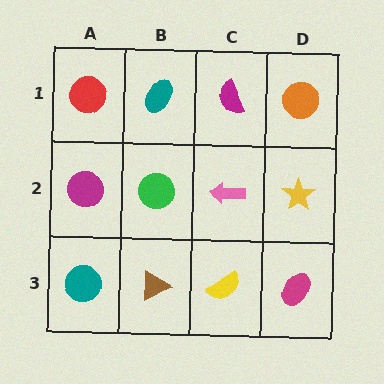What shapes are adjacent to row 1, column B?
A green circle (row 2, column B), a red circle (row 1, column A), a magenta semicircle (row 1, column C).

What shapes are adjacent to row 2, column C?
A magenta semicircle (row 1, column C), a yellow semicircle (row 3, column C), a green circle (row 2, column B), a yellow star (row 2, column D).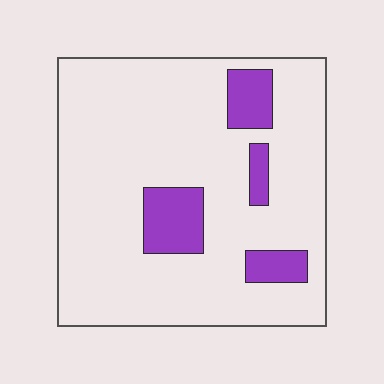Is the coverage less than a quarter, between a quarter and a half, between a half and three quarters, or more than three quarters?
Less than a quarter.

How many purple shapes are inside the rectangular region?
4.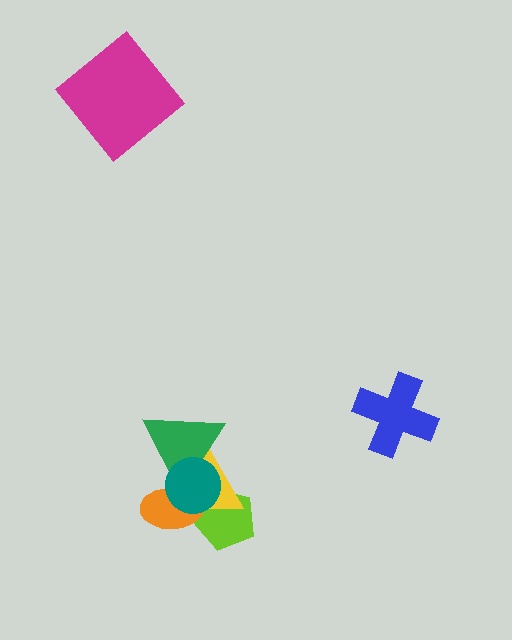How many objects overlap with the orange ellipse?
4 objects overlap with the orange ellipse.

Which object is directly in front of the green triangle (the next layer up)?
The orange ellipse is directly in front of the green triangle.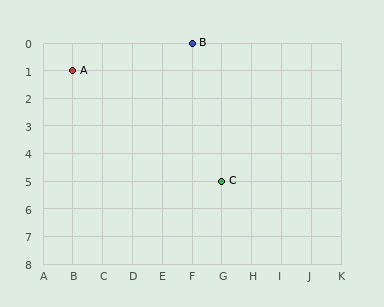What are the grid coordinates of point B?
Point B is at grid coordinates (F, 0).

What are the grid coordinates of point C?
Point C is at grid coordinates (G, 5).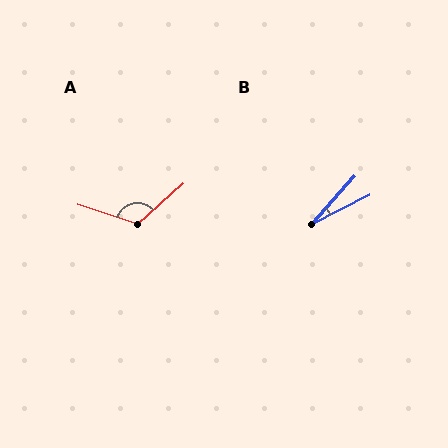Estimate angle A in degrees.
Approximately 120 degrees.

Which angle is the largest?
A, at approximately 120 degrees.